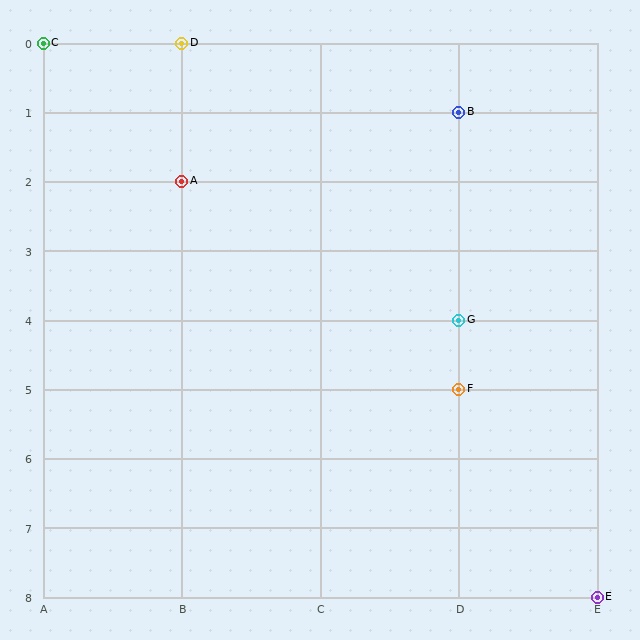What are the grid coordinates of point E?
Point E is at grid coordinates (E, 8).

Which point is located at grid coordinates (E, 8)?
Point E is at (E, 8).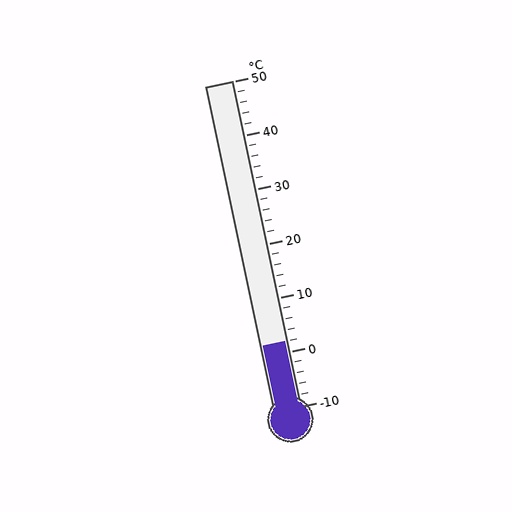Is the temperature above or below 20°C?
The temperature is below 20°C.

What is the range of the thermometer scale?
The thermometer scale ranges from -10°C to 50°C.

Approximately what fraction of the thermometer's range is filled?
The thermometer is filled to approximately 20% of its range.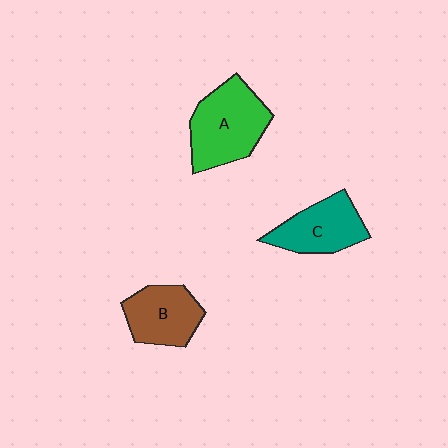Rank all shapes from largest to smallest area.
From largest to smallest: A (green), C (teal), B (brown).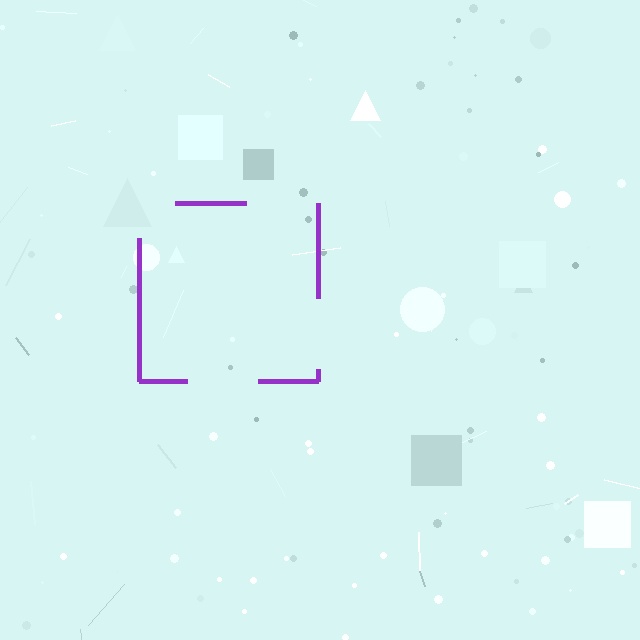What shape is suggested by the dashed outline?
The dashed outline suggests a square.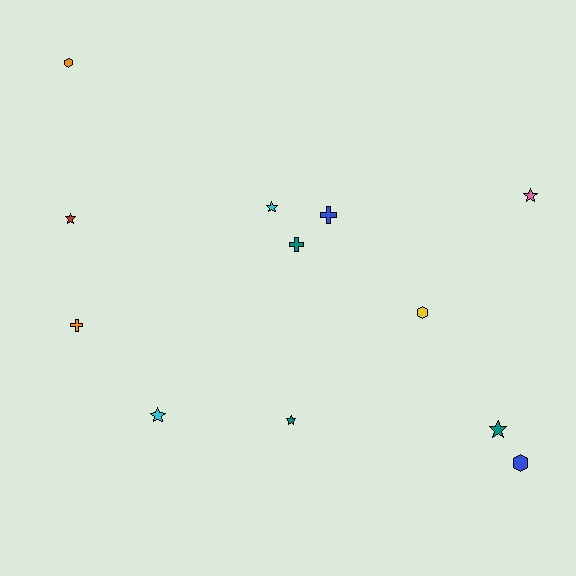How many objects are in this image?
There are 12 objects.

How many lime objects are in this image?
There are no lime objects.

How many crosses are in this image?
There are 3 crosses.